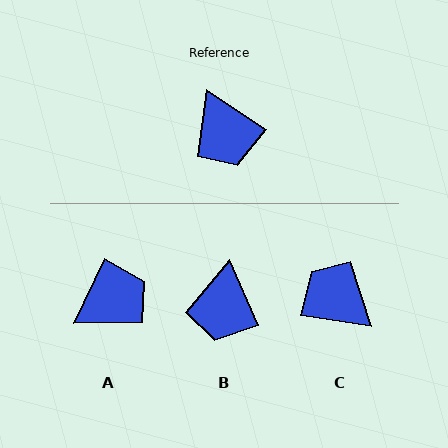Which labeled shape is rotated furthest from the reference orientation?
C, about 154 degrees away.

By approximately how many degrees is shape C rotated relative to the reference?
Approximately 154 degrees clockwise.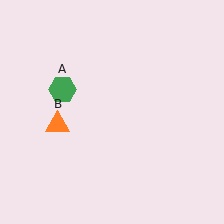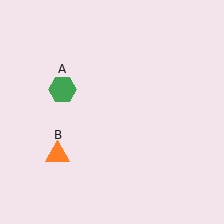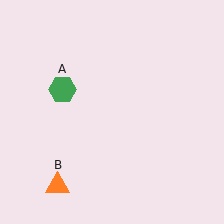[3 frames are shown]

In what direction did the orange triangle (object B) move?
The orange triangle (object B) moved down.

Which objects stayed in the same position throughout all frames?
Green hexagon (object A) remained stationary.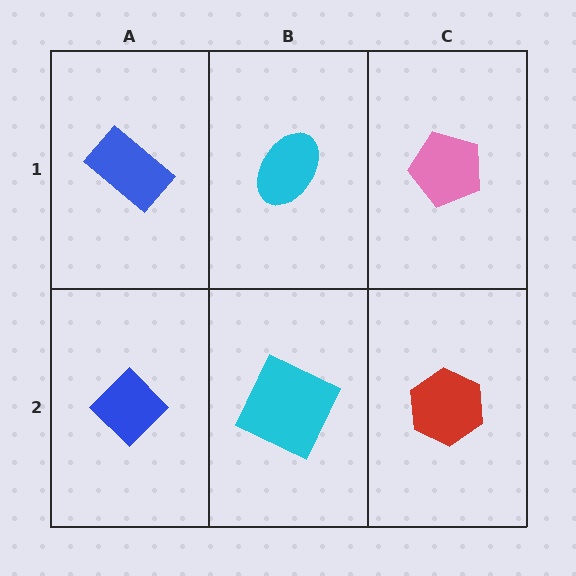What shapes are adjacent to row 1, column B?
A cyan square (row 2, column B), a blue rectangle (row 1, column A), a pink pentagon (row 1, column C).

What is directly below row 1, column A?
A blue diamond.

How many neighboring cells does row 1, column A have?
2.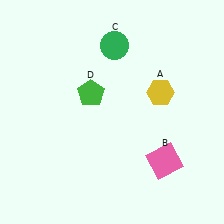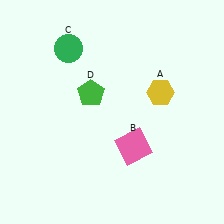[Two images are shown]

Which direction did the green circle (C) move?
The green circle (C) moved left.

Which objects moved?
The objects that moved are: the pink square (B), the green circle (C).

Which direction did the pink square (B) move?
The pink square (B) moved left.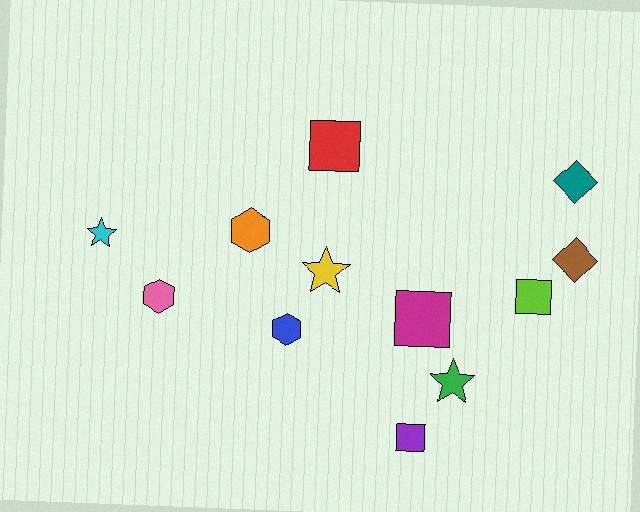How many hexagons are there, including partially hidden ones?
There are 3 hexagons.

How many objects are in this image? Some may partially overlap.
There are 12 objects.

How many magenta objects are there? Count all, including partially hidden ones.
There is 1 magenta object.